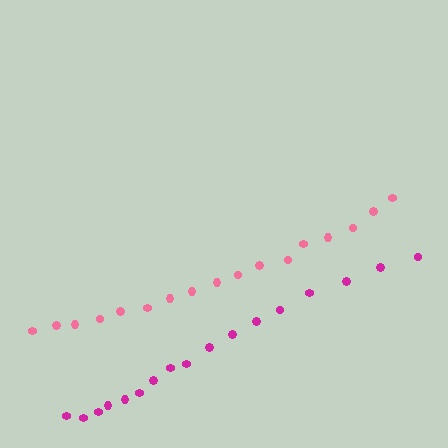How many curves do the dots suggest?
There are 2 distinct paths.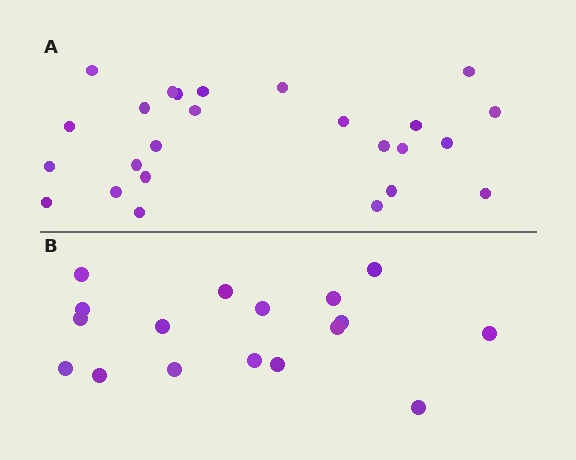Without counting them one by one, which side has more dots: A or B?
Region A (the top region) has more dots.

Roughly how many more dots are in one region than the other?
Region A has roughly 8 or so more dots than region B.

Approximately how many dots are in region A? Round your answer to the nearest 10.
About 20 dots. (The exact count is 25, which rounds to 20.)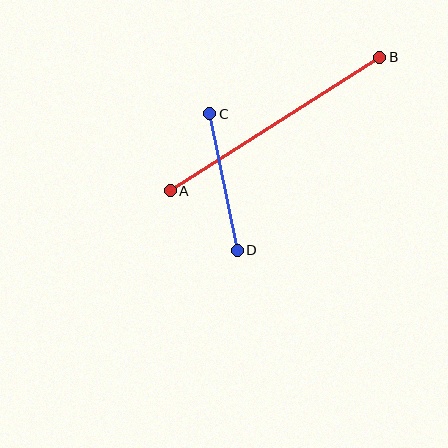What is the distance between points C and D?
The distance is approximately 139 pixels.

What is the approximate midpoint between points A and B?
The midpoint is at approximately (275, 124) pixels.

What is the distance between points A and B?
The distance is approximately 248 pixels.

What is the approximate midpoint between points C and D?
The midpoint is at approximately (224, 182) pixels.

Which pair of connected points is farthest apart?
Points A and B are farthest apart.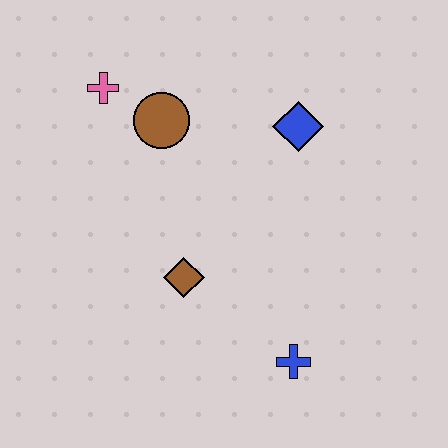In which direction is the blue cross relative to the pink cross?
The blue cross is below the pink cross.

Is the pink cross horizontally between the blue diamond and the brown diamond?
No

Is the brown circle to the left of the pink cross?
No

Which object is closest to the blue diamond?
The brown circle is closest to the blue diamond.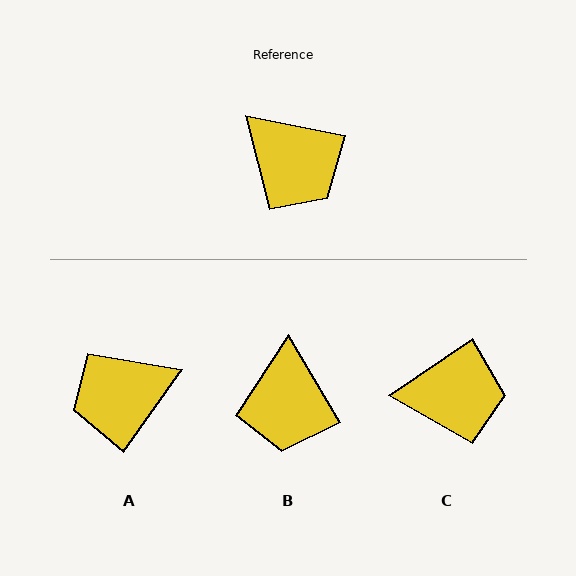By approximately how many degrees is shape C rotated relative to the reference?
Approximately 46 degrees counter-clockwise.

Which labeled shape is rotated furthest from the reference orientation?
A, about 114 degrees away.